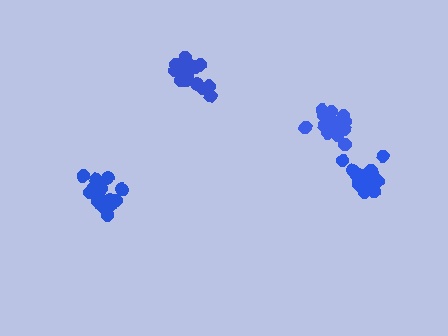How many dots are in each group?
Group 1: 17 dots, Group 2: 17 dots, Group 3: 20 dots, Group 4: 15 dots (69 total).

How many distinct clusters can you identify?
There are 4 distinct clusters.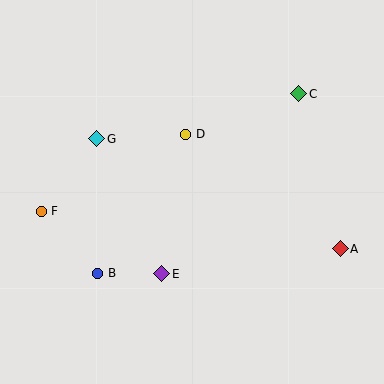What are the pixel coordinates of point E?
Point E is at (162, 274).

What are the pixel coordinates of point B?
Point B is at (98, 273).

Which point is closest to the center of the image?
Point D at (186, 134) is closest to the center.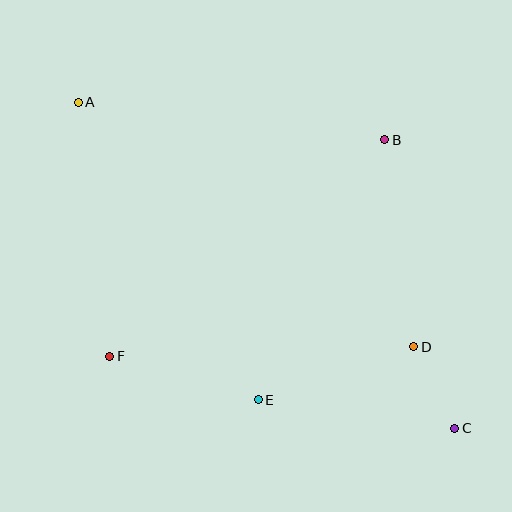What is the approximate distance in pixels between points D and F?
The distance between D and F is approximately 304 pixels.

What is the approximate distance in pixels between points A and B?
The distance between A and B is approximately 309 pixels.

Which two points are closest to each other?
Points C and D are closest to each other.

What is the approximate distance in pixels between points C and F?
The distance between C and F is approximately 352 pixels.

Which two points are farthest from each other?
Points A and C are farthest from each other.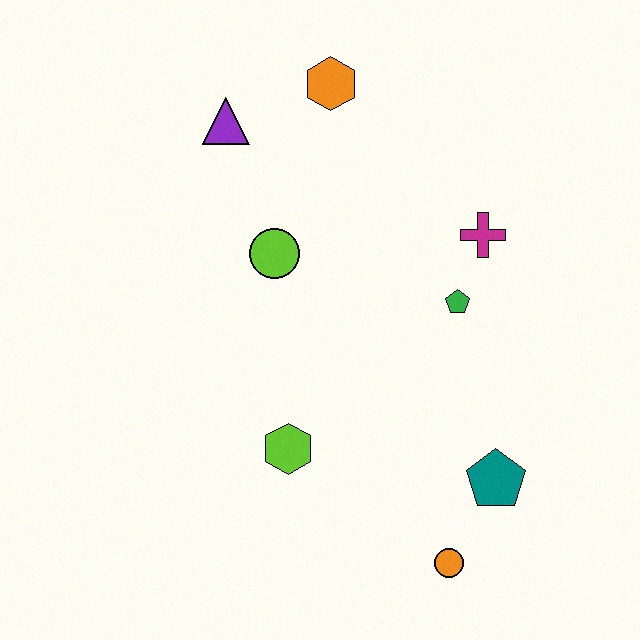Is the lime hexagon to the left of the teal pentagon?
Yes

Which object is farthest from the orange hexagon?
The orange circle is farthest from the orange hexagon.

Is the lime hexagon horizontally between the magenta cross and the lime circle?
Yes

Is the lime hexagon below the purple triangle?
Yes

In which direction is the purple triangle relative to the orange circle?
The purple triangle is above the orange circle.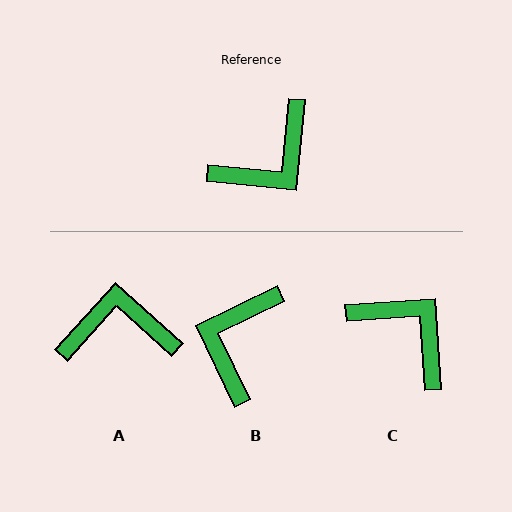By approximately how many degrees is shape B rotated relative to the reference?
Approximately 148 degrees clockwise.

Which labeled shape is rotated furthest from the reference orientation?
B, about 148 degrees away.